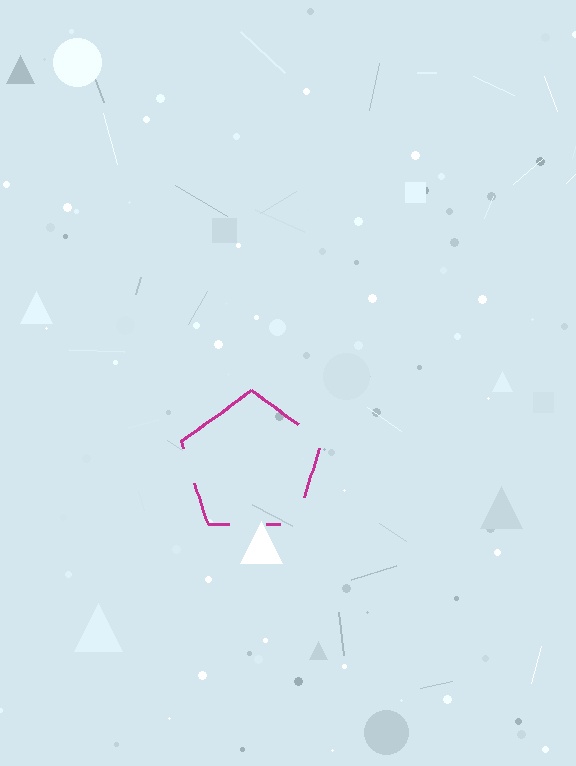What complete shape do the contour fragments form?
The contour fragments form a pentagon.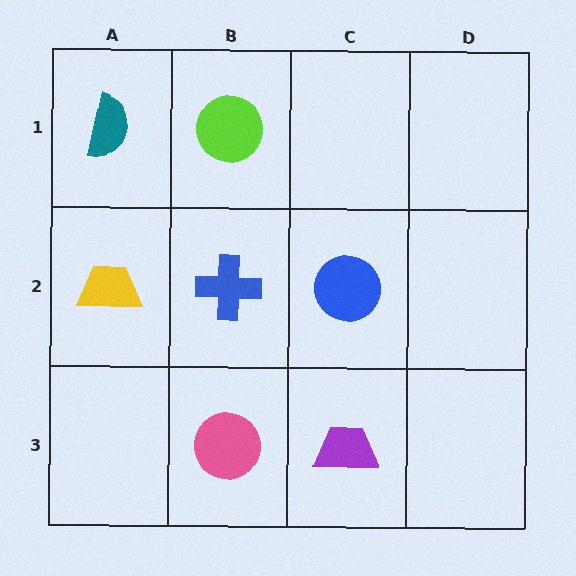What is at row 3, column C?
A purple trapezoid.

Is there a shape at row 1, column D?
No, that cell is empty.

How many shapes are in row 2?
3 shapes.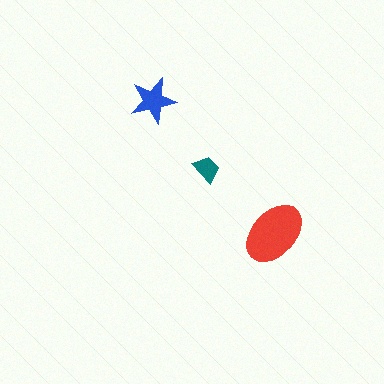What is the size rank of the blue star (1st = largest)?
2nd.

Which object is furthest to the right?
The red ellipse is rightmost.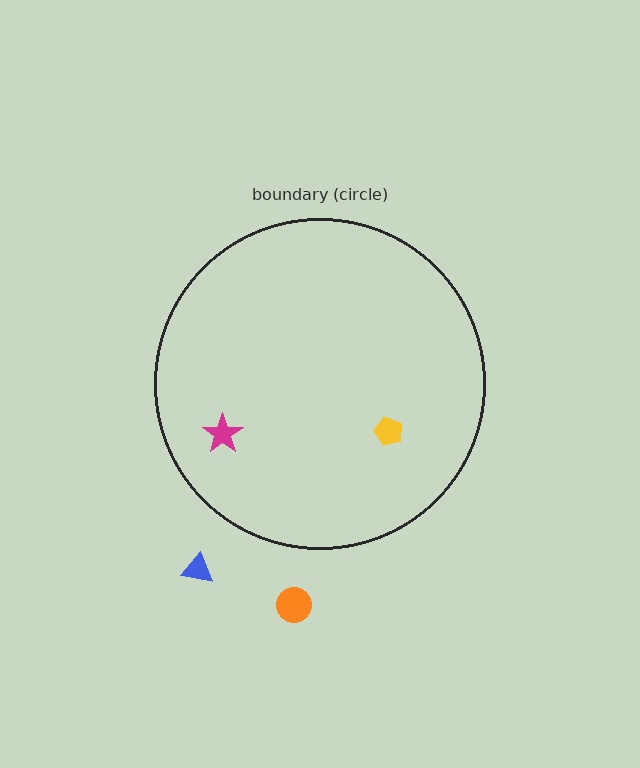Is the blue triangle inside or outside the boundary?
Outside.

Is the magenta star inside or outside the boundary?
Inside.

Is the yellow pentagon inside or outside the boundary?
Inside.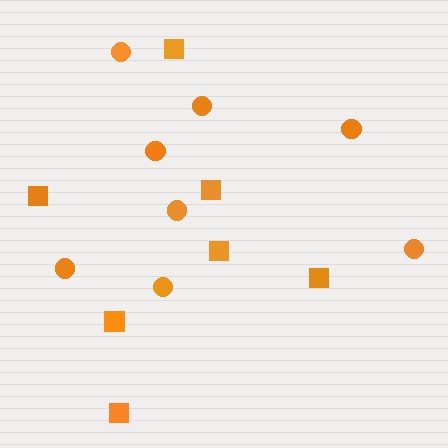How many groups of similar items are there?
There are 2 groups: one group of circles (8) and one group of squares (7).